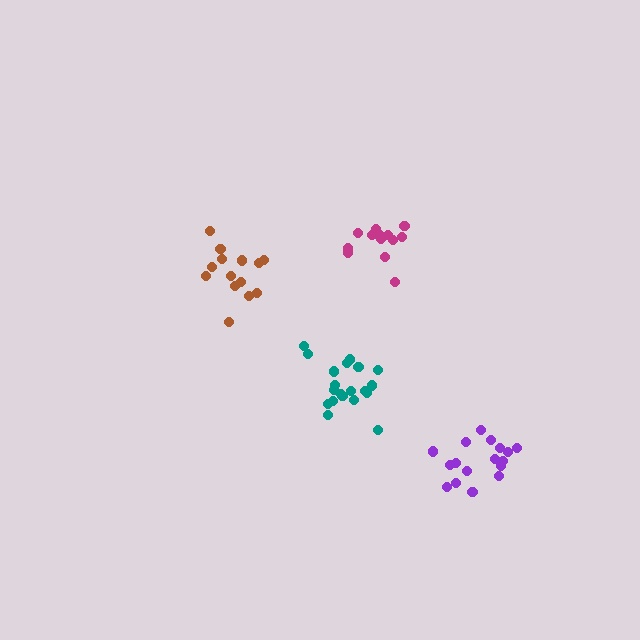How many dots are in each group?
Group 1: 18 dots, Group 2: 20 dots, Group 3: 14 dots, Group 4: 14 dots (66 total).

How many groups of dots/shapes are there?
There are 4 groups.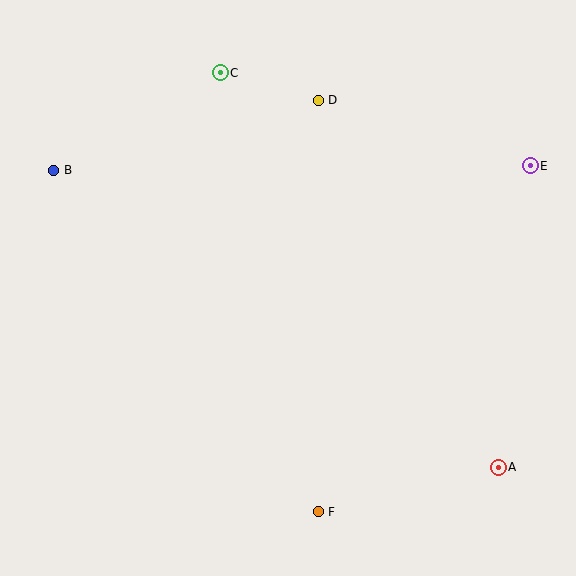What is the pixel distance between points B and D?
The distance between B and D is 273 pixels.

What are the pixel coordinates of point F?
Point F is at (318, 512).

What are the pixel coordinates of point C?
Point C is at (220, 73).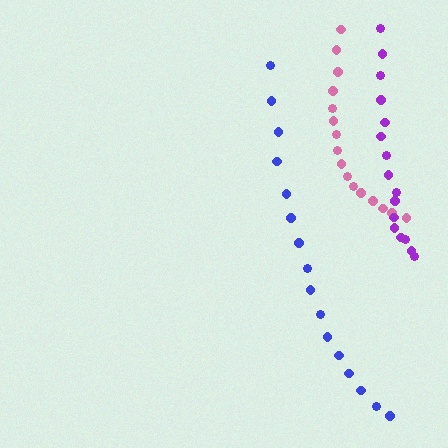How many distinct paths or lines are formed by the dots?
There are 3 distinct paths.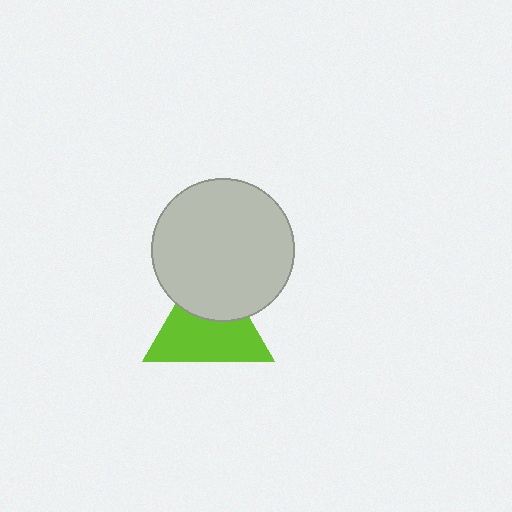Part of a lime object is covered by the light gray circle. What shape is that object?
It is a triangle.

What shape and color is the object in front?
The object in front is a light gray circle.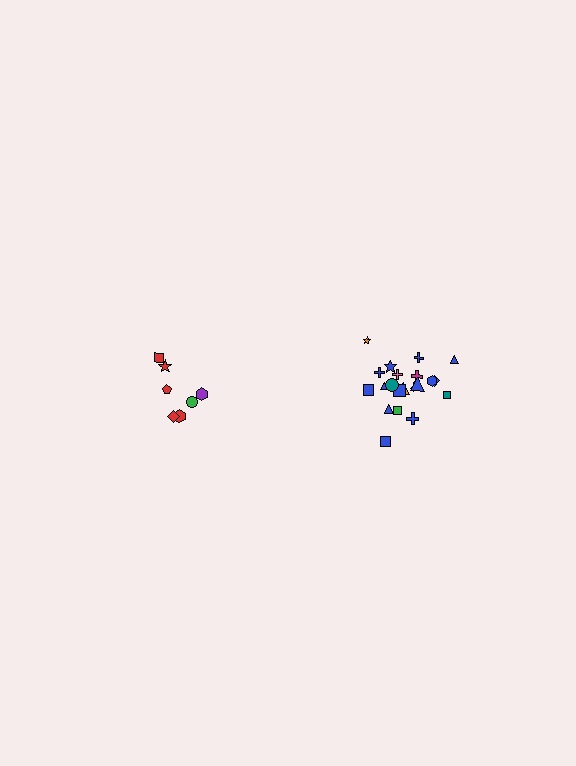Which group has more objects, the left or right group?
The right group.